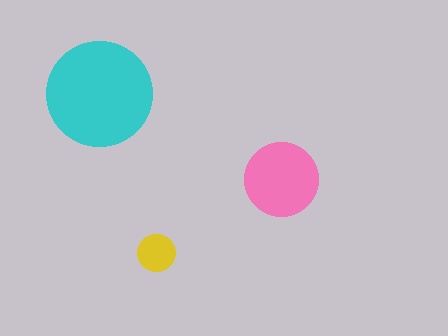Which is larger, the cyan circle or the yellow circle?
The cyan one.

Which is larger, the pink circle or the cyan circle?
The cyan one.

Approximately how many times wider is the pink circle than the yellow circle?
About 2 times wider.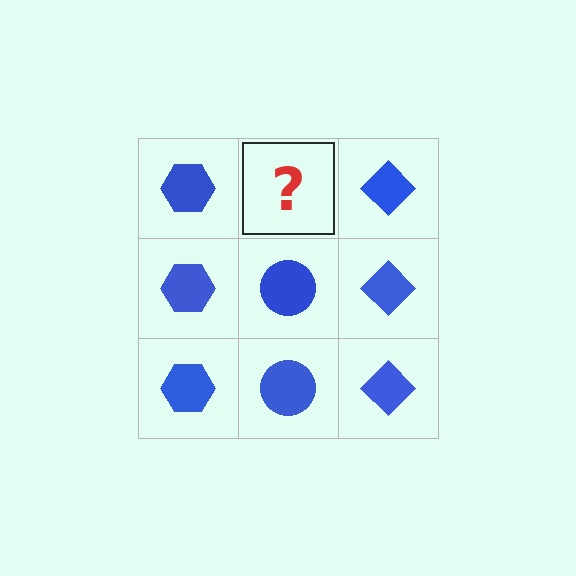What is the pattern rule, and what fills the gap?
The rule is that each column has a consistent shape. The gap should be filled with a blue circle.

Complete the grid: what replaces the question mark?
The question mark should be replaced with a blue circle.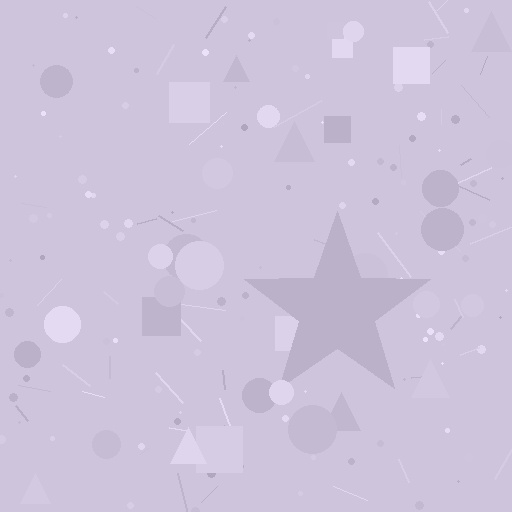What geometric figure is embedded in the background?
A star is embedded in the background.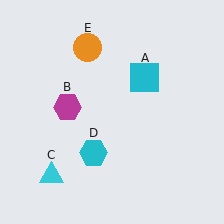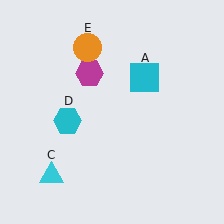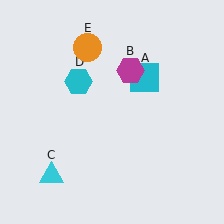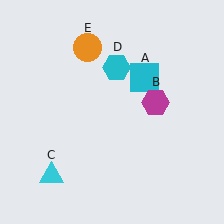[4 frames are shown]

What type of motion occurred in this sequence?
The magenta hexagon (object B), cyan hexagon (object D) rotated clockwise around the center of the scene.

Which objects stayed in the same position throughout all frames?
Cyan square (object A) and cyan triangle (object C) and orange circle (object E) remained stationary.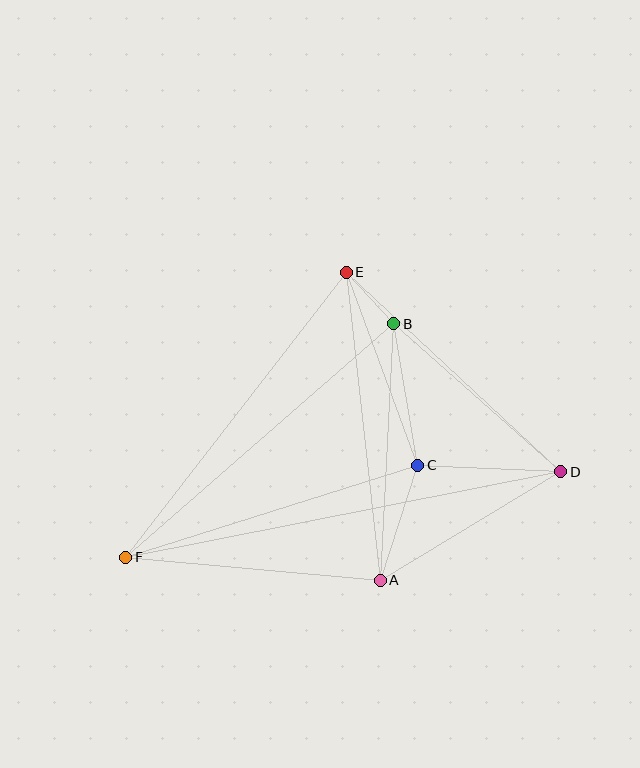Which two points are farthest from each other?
Points D and F are farthest from each other.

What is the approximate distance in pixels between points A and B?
The distance between A and B is approximately 257 pixels.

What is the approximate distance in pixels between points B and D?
The distance between B and D is approximately 223 pixels.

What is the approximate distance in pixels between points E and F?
The distance between E and F is approximately 360 pixels.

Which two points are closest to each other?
Points B and E are closest to each other.